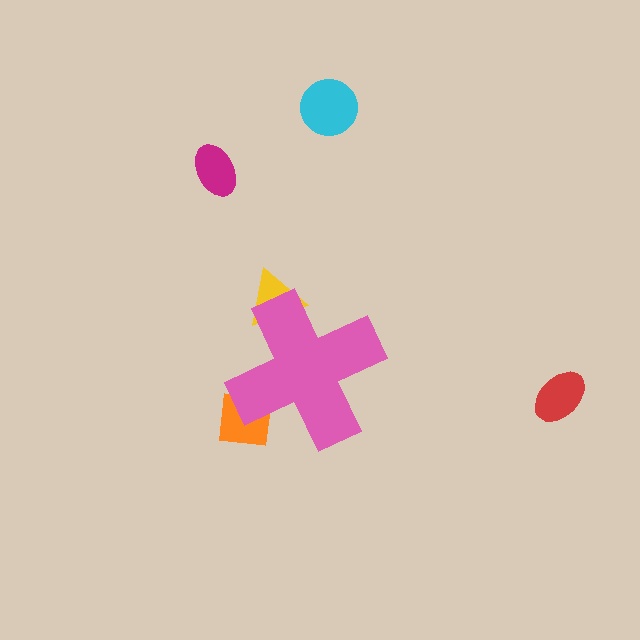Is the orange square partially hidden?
Yes, the orange square is partially hidden behind the pink cross.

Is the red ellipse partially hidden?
No, the red ellipse is fully visible.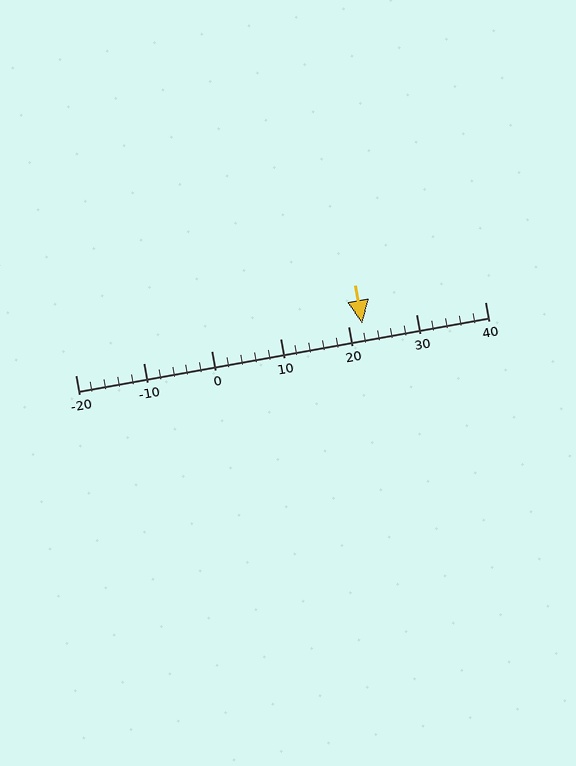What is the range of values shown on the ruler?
The ruler shows values from -20 to 40.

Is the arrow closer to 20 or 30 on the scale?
The arrow is closer to 20.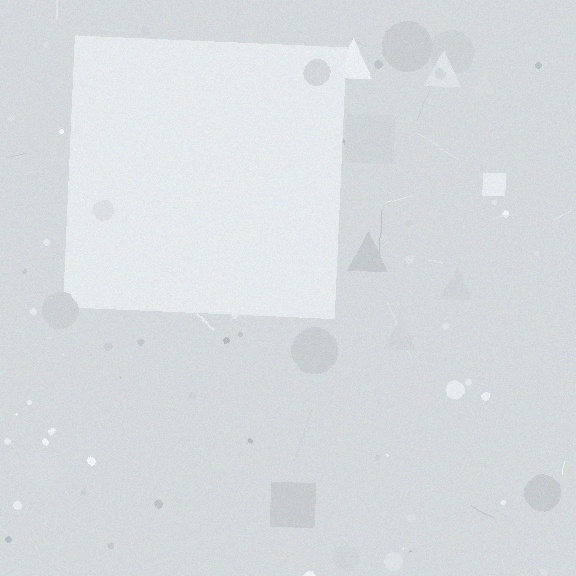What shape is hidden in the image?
A square is hidden in the image.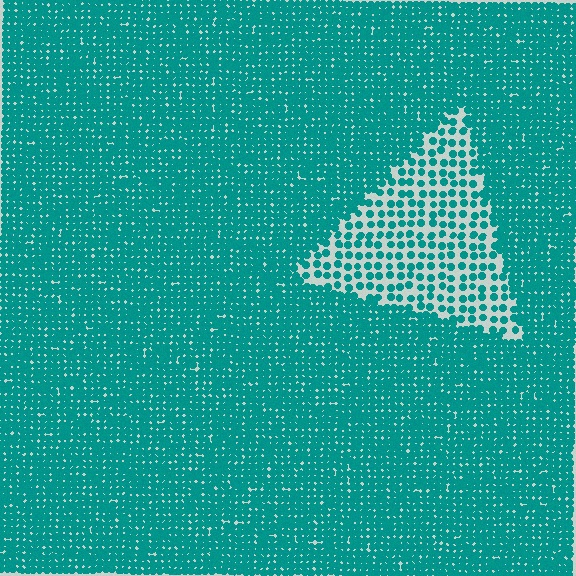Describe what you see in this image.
The image contains small teal elements arranged at two different densities. A triangle-shaped region is visible where the elements are less densely packed than the surrounding area.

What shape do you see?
I see a triangle.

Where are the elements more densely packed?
The elements are more densely packed outside the triangle boundary.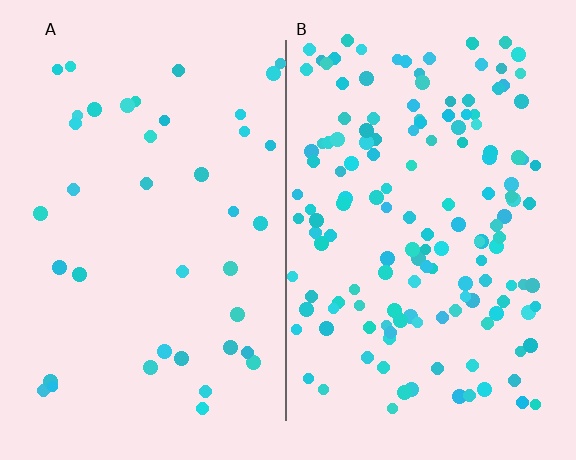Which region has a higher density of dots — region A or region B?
B (the right).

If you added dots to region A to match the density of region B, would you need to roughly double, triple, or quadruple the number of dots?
Approximately quadruple.